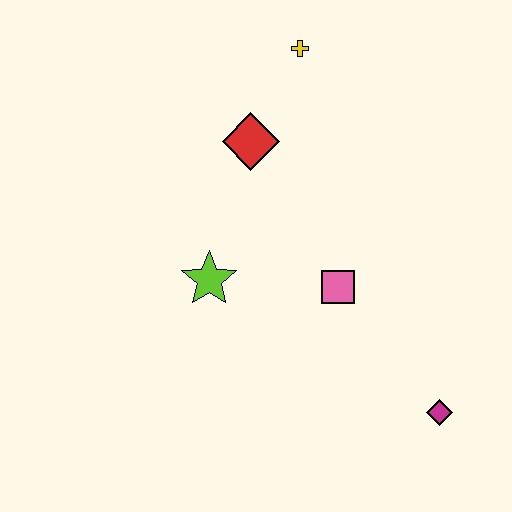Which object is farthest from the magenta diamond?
The yellow cross is farthest from the magenta diamond.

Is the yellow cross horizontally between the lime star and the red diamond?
No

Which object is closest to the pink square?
The lime star is closest to the pink square.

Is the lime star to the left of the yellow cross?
Yes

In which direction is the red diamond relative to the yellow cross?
The red diamond is below the yellow cross.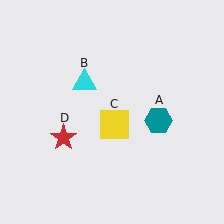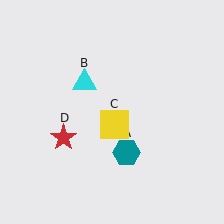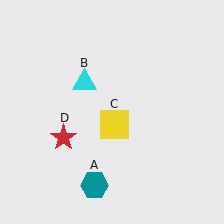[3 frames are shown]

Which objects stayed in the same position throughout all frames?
Cyan triangle (object B) and yellow square (object C) and red star (object D) remained stationary.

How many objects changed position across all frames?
1 object changed position: teal hexagon (object A).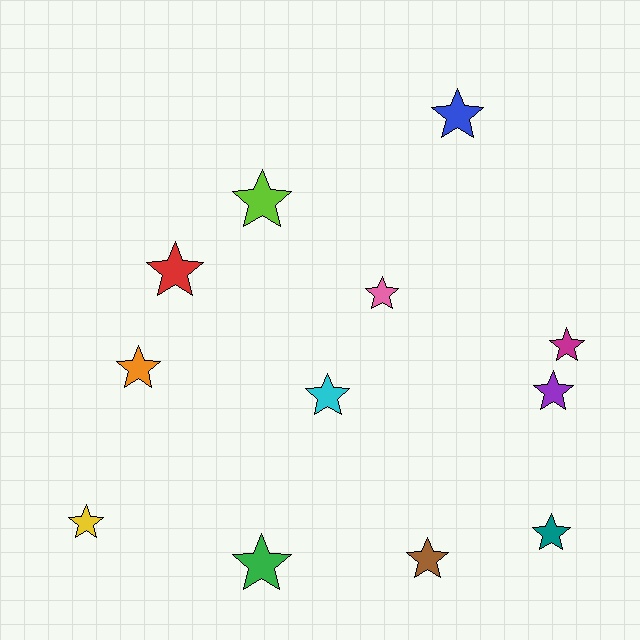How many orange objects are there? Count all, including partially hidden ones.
There is 1 orange object.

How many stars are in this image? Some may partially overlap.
There are 12 stars.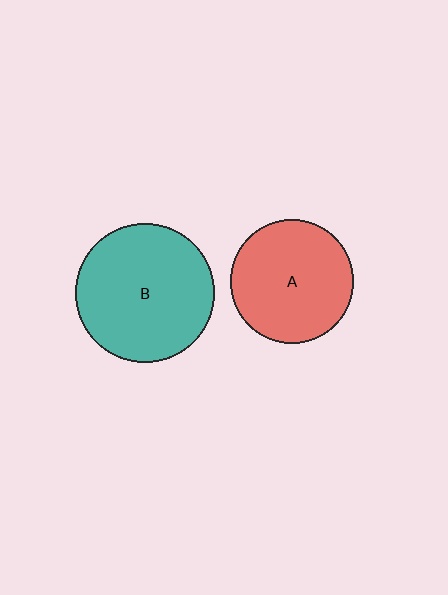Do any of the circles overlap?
No, none of the circles overlap.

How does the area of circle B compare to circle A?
Approximately 1.3 times.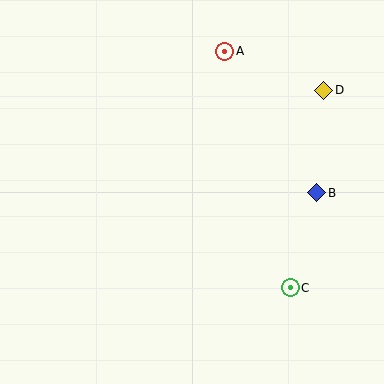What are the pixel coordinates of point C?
Point C is at (290, 288).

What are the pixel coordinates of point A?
Point A is at (225, 51).